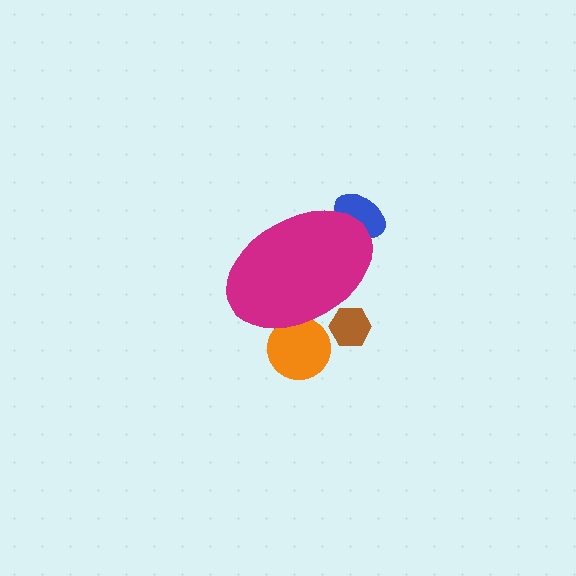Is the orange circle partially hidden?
Yes, the orange circle is partially hidden behind the magenta ellipse.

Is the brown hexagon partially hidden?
Yes, the brown hexagon is partially hidden behind the magenta ellipse.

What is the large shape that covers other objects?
A magenta ellipse.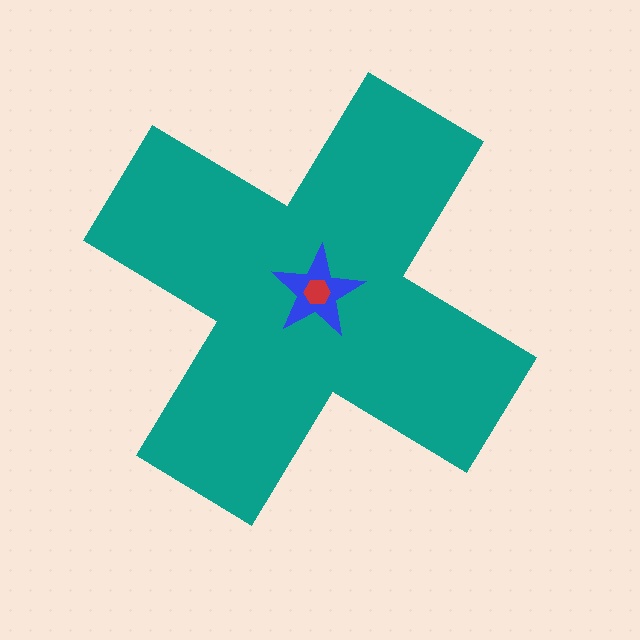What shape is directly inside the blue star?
The red hexagon.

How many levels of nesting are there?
3.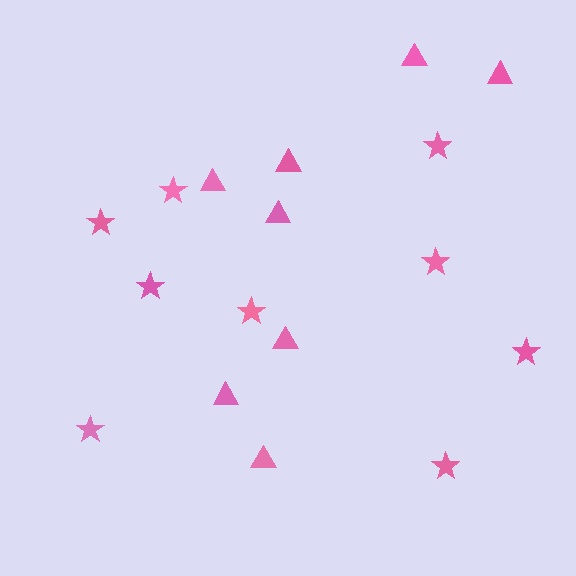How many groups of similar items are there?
There are 2 groups: one group of stars (9) and one group of triangles (8).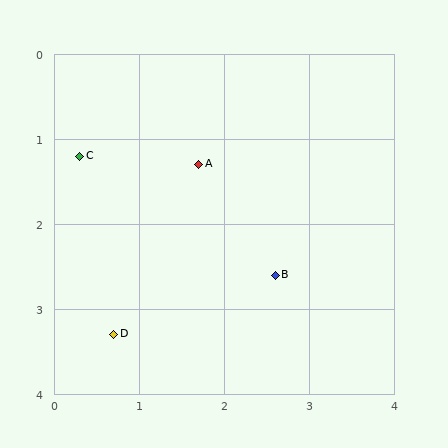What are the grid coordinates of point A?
Point A is at approximately (1.7, 1.3).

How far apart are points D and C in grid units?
Points D and C are about 2.1 grid units apart.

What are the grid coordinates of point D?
Point D is at approximately (0.7, 3.3).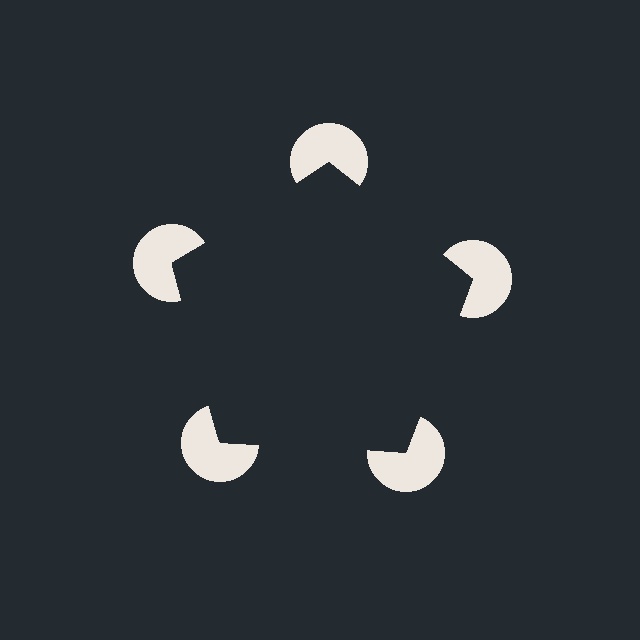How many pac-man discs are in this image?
There are 5 — one at each vertex of the illusory pentagon.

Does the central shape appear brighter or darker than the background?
It typically appears slightly darker than the background, even though no actual brightness change is drawn.